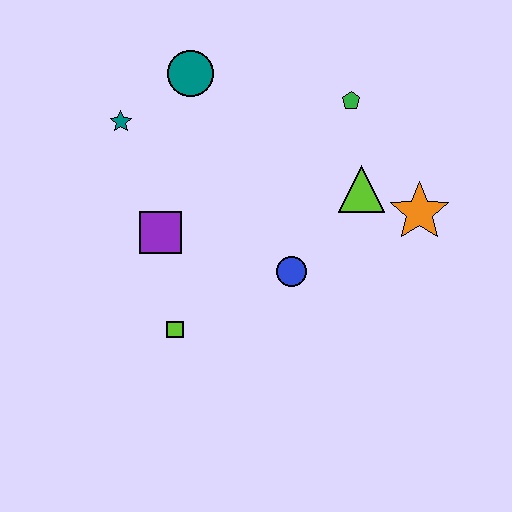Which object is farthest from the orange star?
The teal star is farthest from the orange star.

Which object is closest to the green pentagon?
The lime triangle is closest to the green pentagon.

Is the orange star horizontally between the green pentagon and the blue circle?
No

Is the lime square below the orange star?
Yes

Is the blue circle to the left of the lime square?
No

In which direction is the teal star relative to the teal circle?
The teal star is to the left of the teal circle.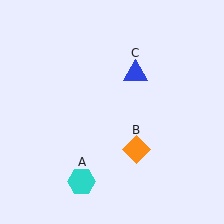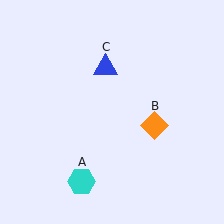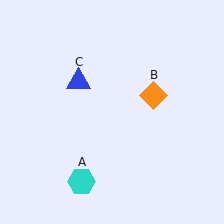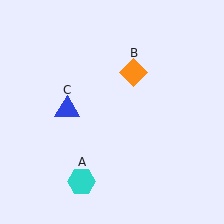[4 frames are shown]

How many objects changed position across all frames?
2 objects changed position: orange diamond (object B), blue triangle (object C).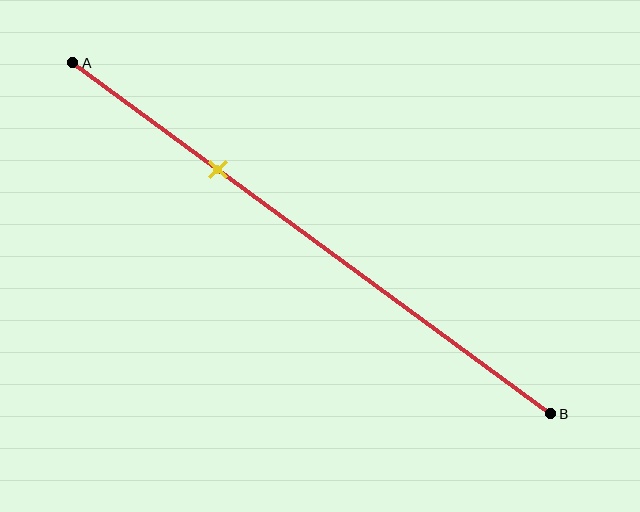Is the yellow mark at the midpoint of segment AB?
No, the mark is at about 30% from A, not at the 50% midpoint.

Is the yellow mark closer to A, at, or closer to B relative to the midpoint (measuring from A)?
The yellow mark is closer to point A than the midpoint of segment AB.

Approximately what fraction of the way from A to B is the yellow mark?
The yellow mark is approximately 30% of the way from A to B.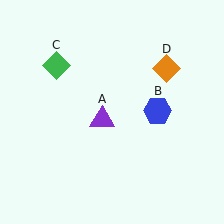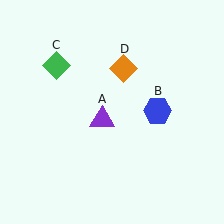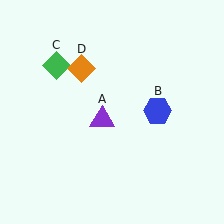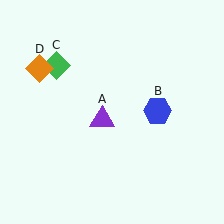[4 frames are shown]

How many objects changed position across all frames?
1 object changed position: orange diamond (object D).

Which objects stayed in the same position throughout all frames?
Purple triangle (object A) and blue hexagon (object B) and green diamond (object C) remained stationary.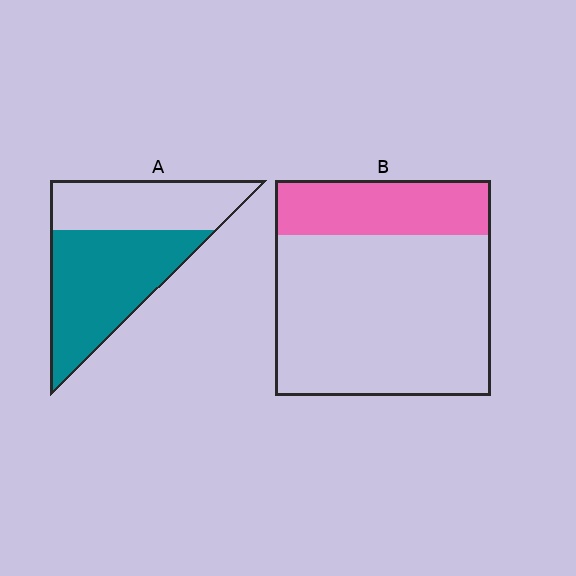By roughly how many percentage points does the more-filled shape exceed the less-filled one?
By roughly 35 percentage points (A over B).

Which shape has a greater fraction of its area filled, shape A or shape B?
Shape A.